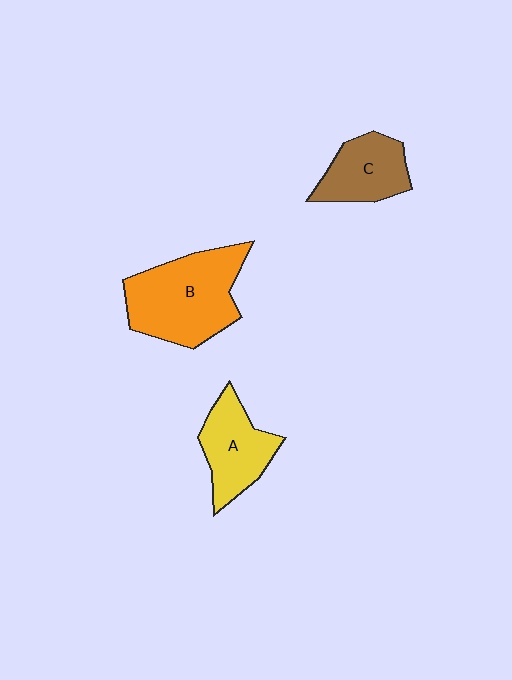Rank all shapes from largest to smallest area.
From largest to smallest: B (orange), A (yellow), C (brown).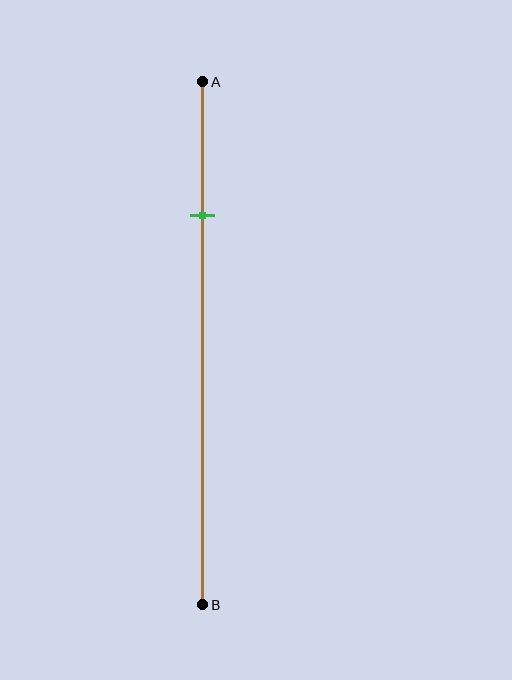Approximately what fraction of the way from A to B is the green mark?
The green mark is approximately 25% of the way from A to B.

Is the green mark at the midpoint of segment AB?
No, the mark is at about 25% from A, not at the 50% midpoint.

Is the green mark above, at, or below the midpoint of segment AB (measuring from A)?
The green mark is above the midpoint of segment AB.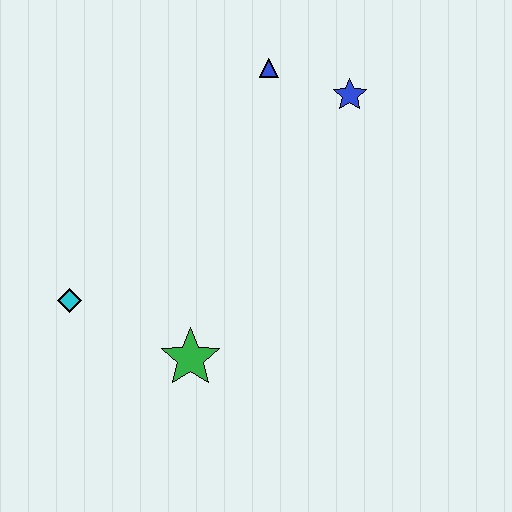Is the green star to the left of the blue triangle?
Yes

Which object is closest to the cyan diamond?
The green star is closest to the cyan diamond.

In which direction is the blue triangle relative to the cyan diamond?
The blue triangle is above the cyan diamond.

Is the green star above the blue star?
No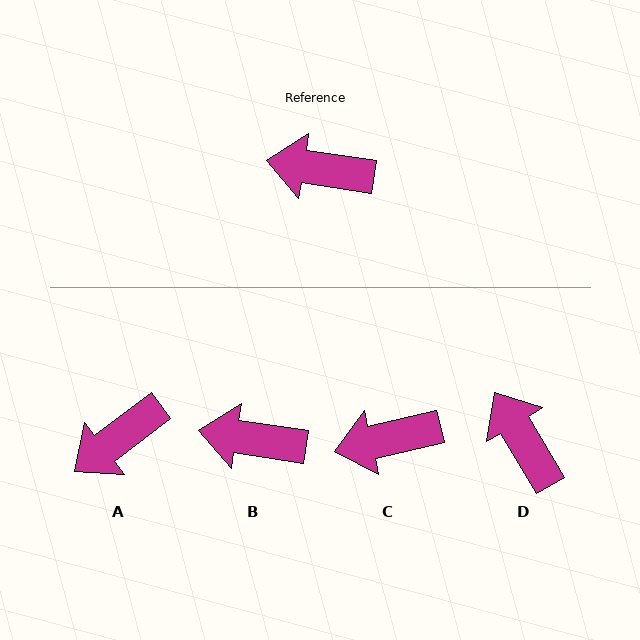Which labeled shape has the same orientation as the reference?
B.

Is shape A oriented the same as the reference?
No, it is off by about 46 degrees.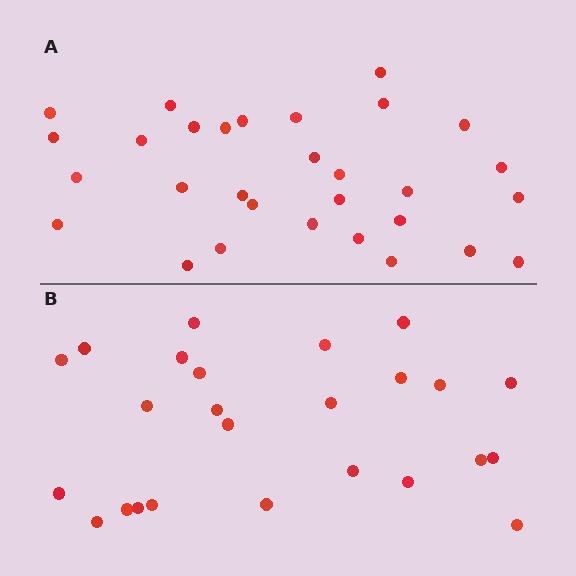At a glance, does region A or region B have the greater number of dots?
Region A (the top region) has more dots.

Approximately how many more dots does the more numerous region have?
Region A has about 5 more dots than region B.